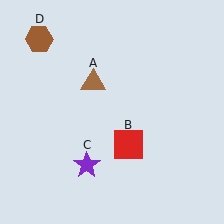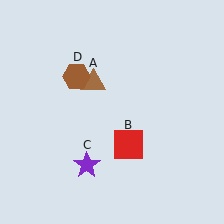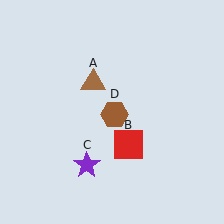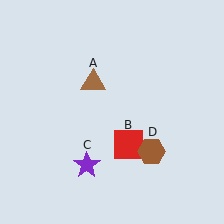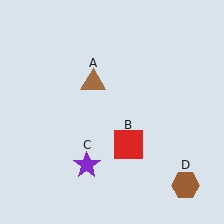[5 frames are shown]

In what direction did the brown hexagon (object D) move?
The brown hexagon (object D) moved down and to the right.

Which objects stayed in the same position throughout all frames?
Brown triangle (object A) and red square (object B) and purple star (object C) remained stationary.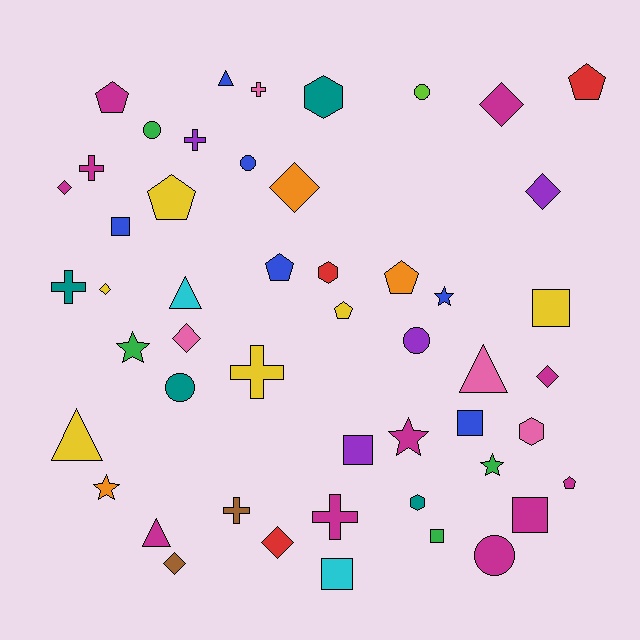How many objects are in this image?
There are 50 objects.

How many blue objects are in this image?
There are 6 blue objects.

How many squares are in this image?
There are 7 squares.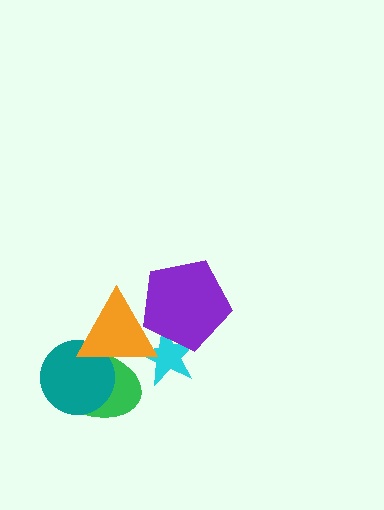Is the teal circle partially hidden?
Yes, it is partially covered by another shape.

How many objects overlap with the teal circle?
2 objects overlap with the teal circle.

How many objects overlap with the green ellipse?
2 objects overlap with the green ellipse.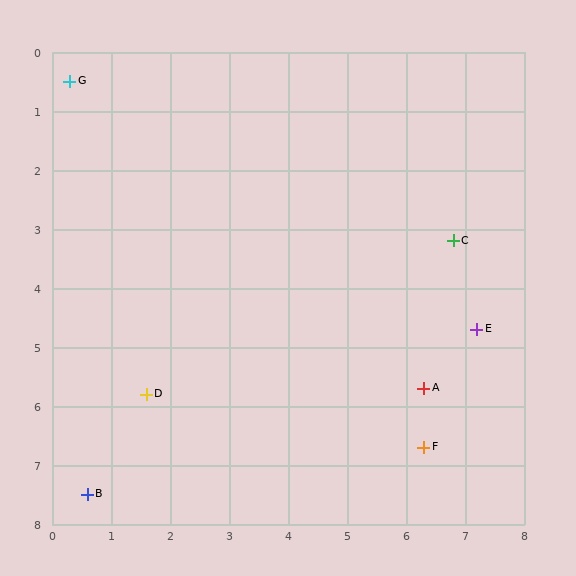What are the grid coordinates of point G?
Point G is at approximately (0.3, 0.5).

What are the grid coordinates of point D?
Point D is at approximately (1.6, 5.8).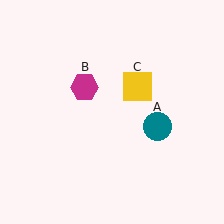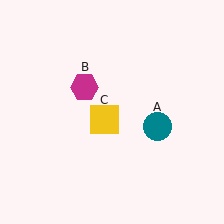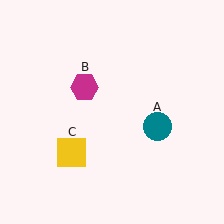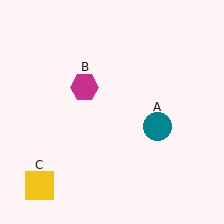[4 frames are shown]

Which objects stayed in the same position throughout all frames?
Teal circle (object A) and magenta hexagon (object B) remained stationary.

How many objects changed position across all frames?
1 object changed position: yellow square (object C).